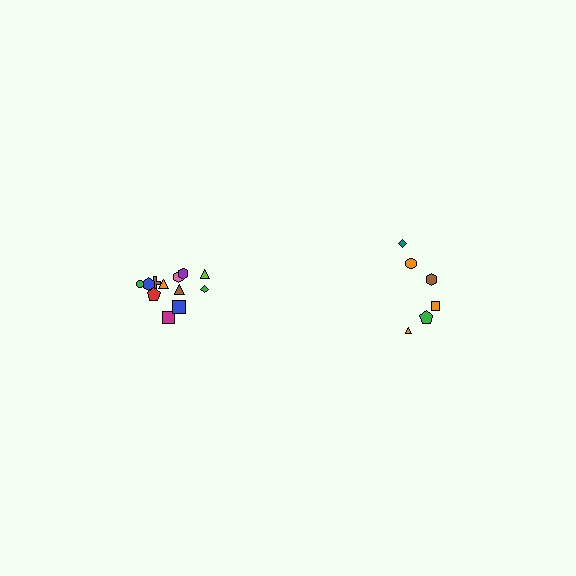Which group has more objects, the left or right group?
The left group.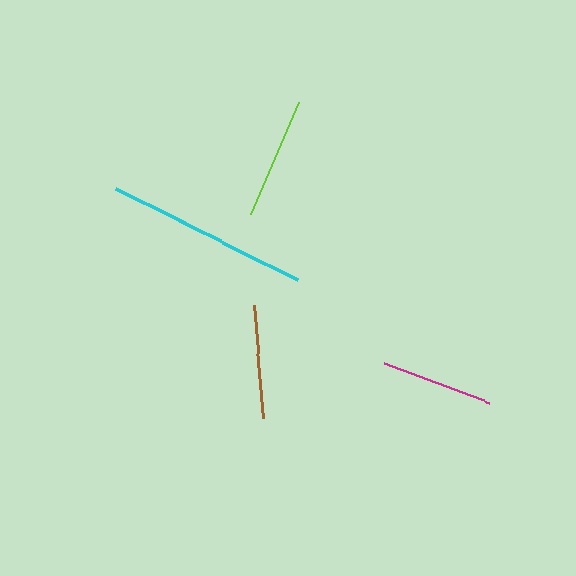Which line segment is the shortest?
The magenta line is the shortest at approximately 112 pixels.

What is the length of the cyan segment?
The cyan segment is approximately 205 pixels long.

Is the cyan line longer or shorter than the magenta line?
The cyan line is longer than the magenta line.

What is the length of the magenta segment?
The magenta segment is approximately 112 pixels long.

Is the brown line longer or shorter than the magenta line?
The brown line is longer than the magenta line.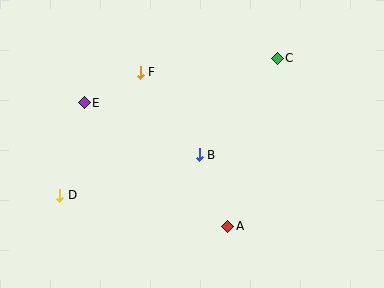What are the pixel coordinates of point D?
Point D is at (60, 195).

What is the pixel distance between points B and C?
The distance between B and C is 124 pixels.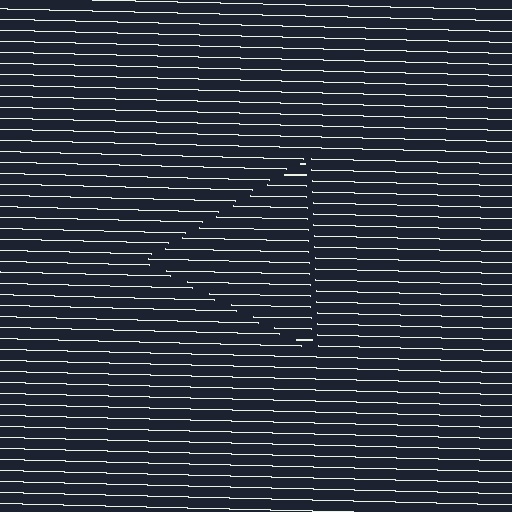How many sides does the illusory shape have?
3 sides — the line-ends trace a triangle.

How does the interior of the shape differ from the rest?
The interior of the shape contains the same grating, shifted by half a period — the contour is defined by the phase discontinuity where line-ends from the inner and outer gratings abut.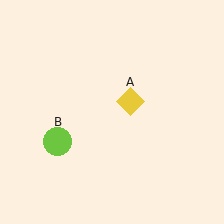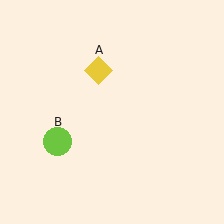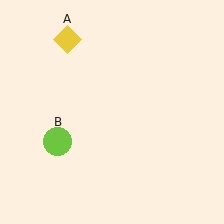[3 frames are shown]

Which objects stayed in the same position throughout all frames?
Lime circle (object B) remained stationary.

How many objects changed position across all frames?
1 object changed position: yellow diamond (object A).